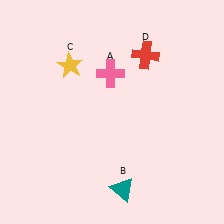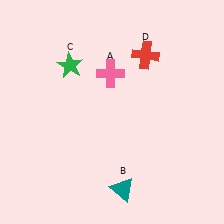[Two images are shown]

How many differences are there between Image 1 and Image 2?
There is 1 difference between the two images.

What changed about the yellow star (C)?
In Image 1, C is yellow. In Image 2, it changed to green.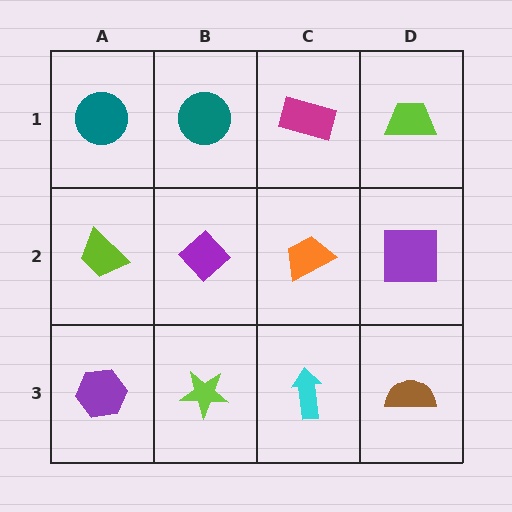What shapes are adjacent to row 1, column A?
A lime trapezoid (row 2, column A), a teal circle (row 1, column B).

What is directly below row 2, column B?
A lime star.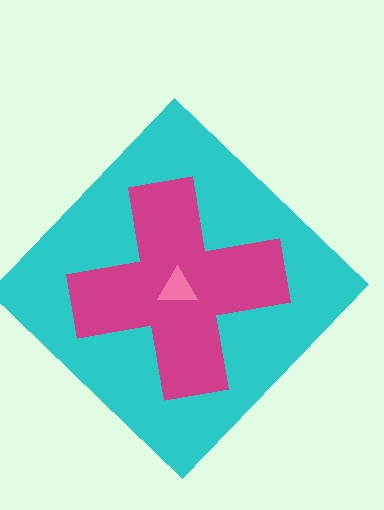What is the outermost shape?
The cyan diamond.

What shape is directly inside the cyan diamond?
The magenta cross.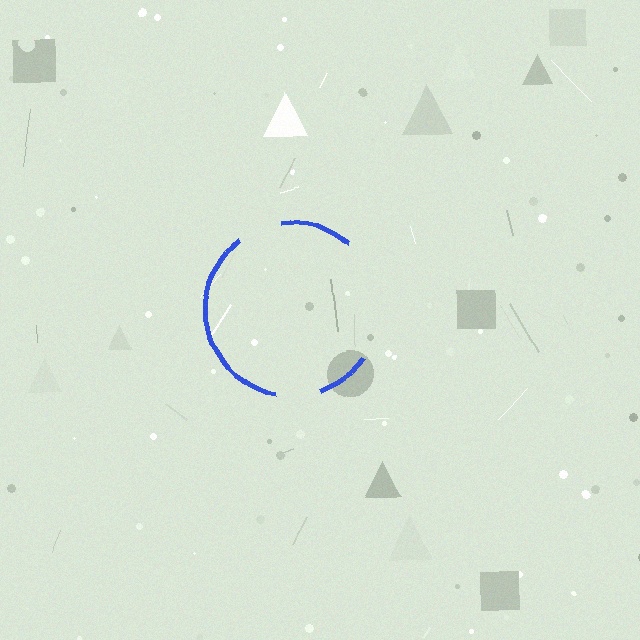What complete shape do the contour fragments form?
The contour fragments form a circle.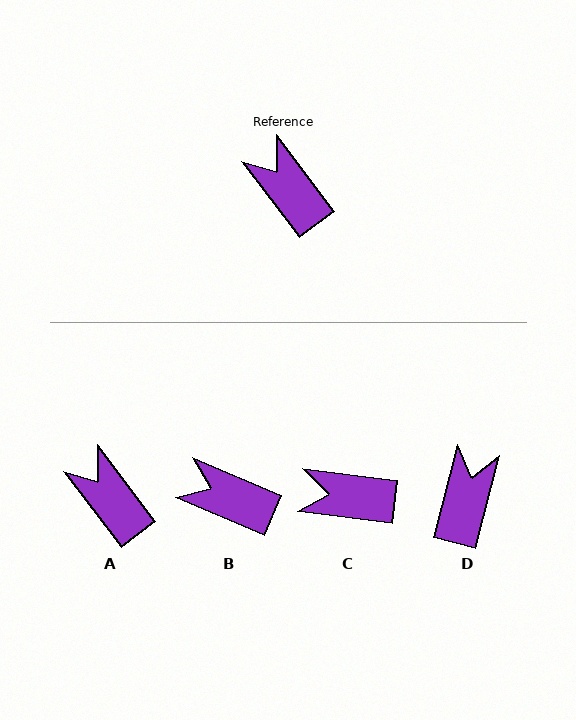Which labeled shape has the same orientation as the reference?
A.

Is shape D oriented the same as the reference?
No, it is off by about 52 degrees.